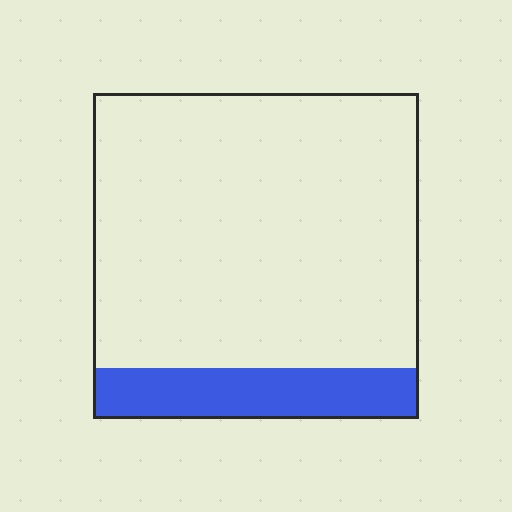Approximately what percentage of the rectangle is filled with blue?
Approximately 15%.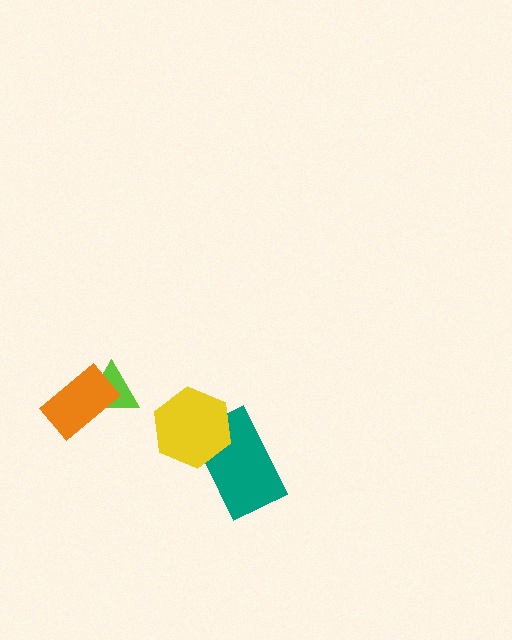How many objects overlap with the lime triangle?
1 object overlaps with the lime triangle.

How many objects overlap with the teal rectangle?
1 object overlaps with the teal rectangle.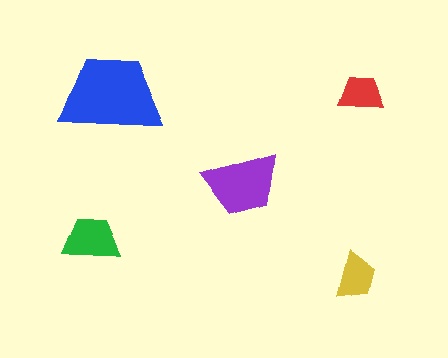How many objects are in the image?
There are 5 objects in the image.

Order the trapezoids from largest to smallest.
the blue one, the purple one, the green one, the yellow one, the red one.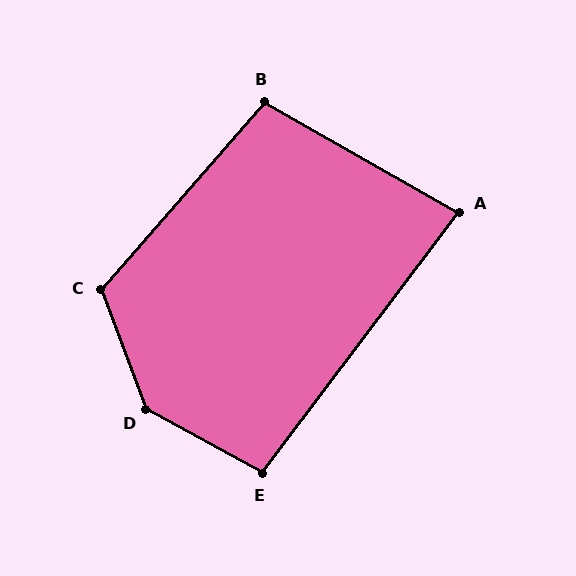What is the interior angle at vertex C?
Approximately 118 degrees (obtuse).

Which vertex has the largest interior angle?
D, at approximately 139 degrees.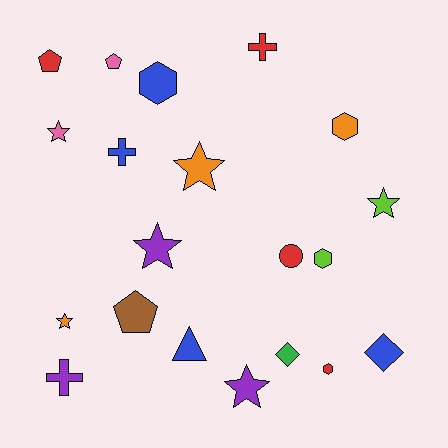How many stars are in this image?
There are 6 stars.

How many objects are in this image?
There are 20 objects.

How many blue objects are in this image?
There are 4 blue objects.